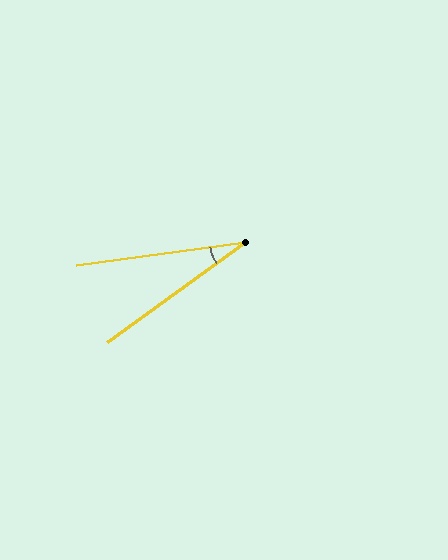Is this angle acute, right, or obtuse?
It is acute.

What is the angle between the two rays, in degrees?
Approximately 28 degrees.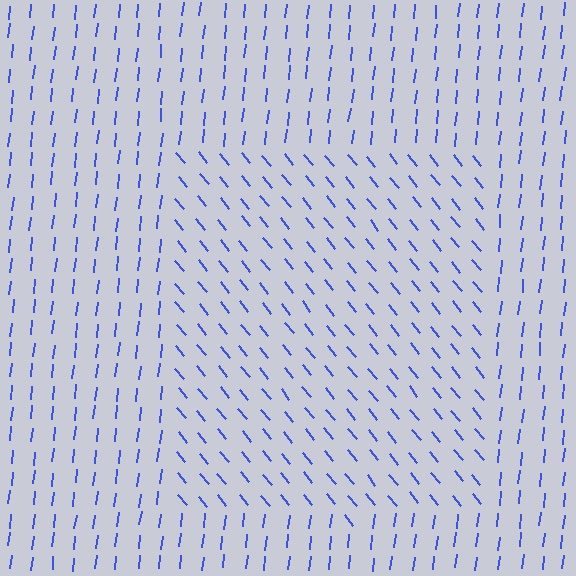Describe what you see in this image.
The image is filled with small blue line segments. A rectangle region in the image has lines oriented differently from the surrounding lines, creating a visible texture boundary.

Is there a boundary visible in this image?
Yes, there is a texture boundary formed by a change in line orientation.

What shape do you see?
I see a rectangle.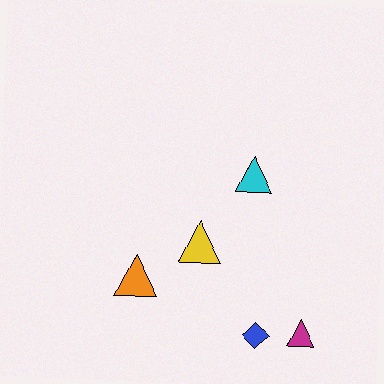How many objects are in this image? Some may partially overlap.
There are 5 objects.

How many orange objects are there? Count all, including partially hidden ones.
There is 1 orange object.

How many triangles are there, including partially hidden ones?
There are 4 triangles.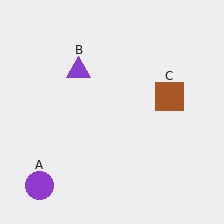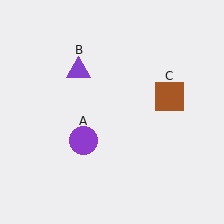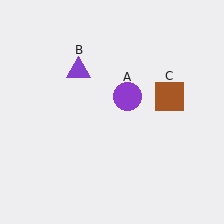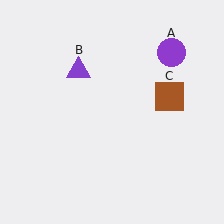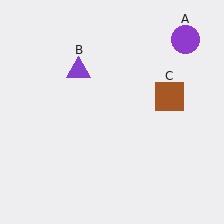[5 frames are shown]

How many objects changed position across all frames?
1 object changed position: purple circle (object A).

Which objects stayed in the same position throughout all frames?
Purple triangle (object B) and brown square (object C) remained stationary.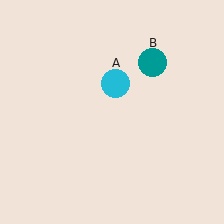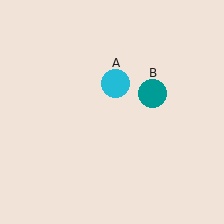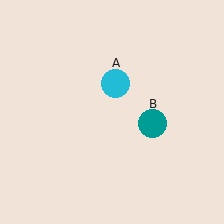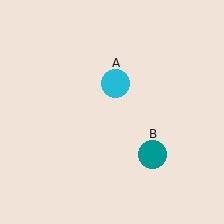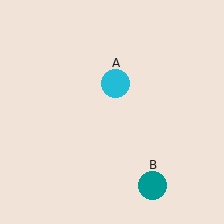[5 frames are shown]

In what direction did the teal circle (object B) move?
The teal circle (object B) moved down.